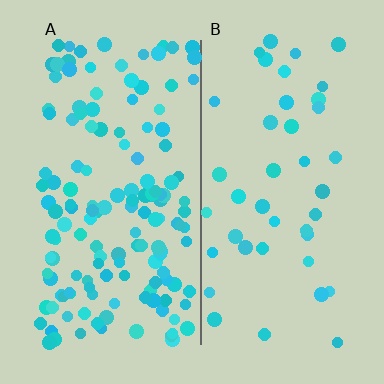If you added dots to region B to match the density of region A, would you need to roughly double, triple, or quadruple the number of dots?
Approximately triple.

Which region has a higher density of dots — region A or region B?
A (the left).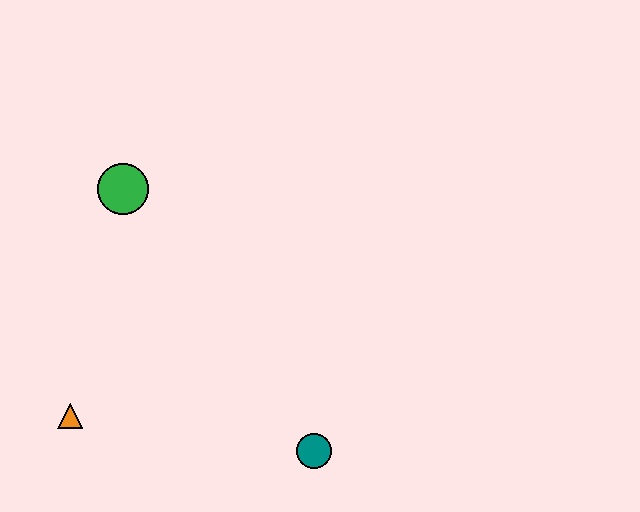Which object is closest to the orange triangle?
The green circle is closest to the orange triangle.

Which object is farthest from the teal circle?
The green circle is farthest from the teal circle.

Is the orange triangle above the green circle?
No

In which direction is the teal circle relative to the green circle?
The teal circle is below the green circle.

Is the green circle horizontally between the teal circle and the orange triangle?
Yes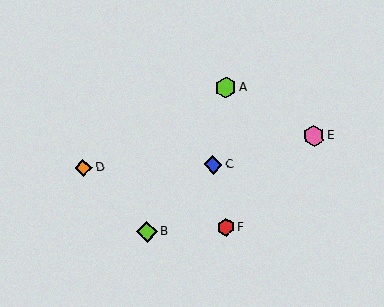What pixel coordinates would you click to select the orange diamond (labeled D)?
Click at (83, 168) to select the orange diamond D.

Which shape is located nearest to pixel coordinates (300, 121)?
The pink hexagon (labeled E) at (314, 136) is nearest to that location.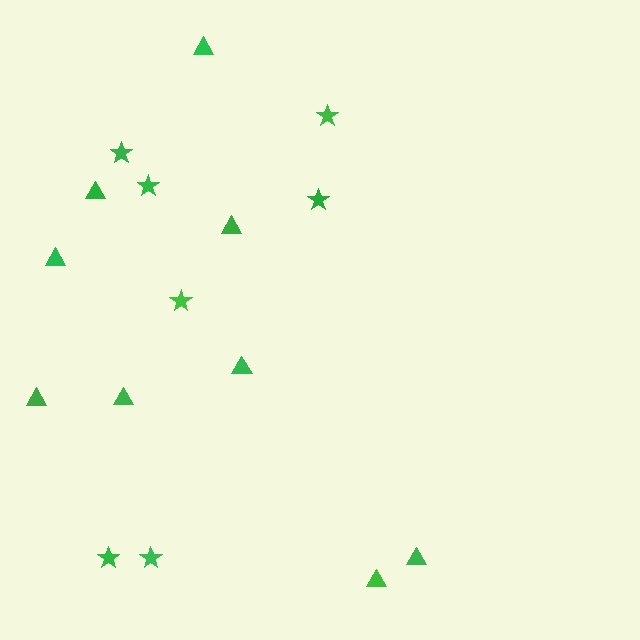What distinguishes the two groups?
There are 2 groups: one group of triangles (9) and one group of stars (7).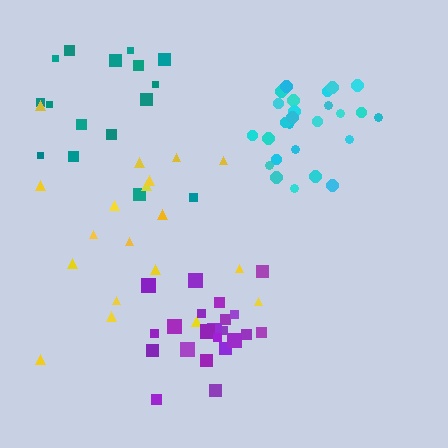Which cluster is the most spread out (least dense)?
Yellow.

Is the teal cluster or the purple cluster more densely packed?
Purple.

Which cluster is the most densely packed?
Purple.